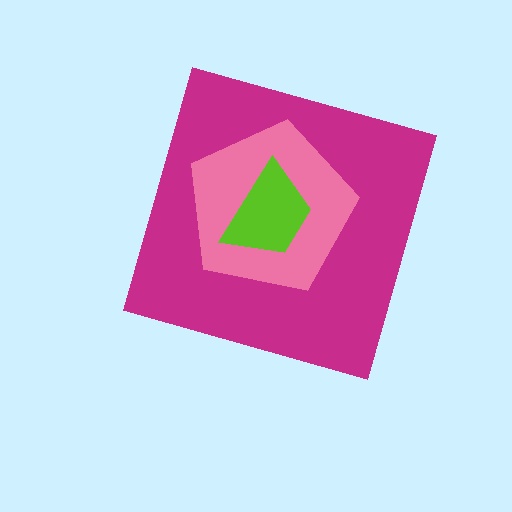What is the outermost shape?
The magenta diamond.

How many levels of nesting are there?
3.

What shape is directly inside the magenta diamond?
The pink pentagon.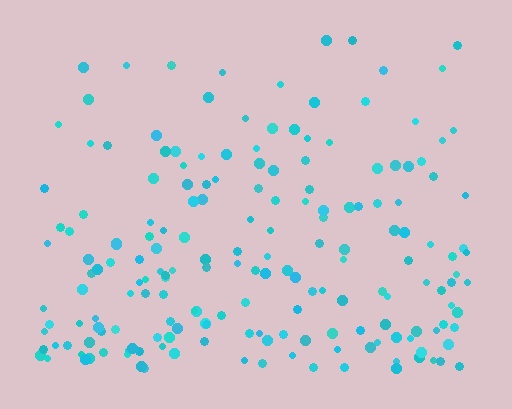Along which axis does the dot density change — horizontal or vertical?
Vertical.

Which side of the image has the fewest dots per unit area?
The top.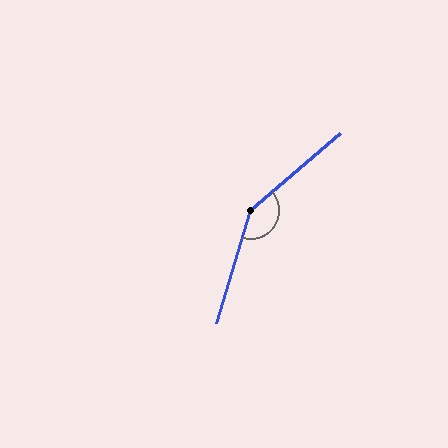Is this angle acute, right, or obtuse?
It is obtuse.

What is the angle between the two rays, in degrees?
Approximately 148 degrees.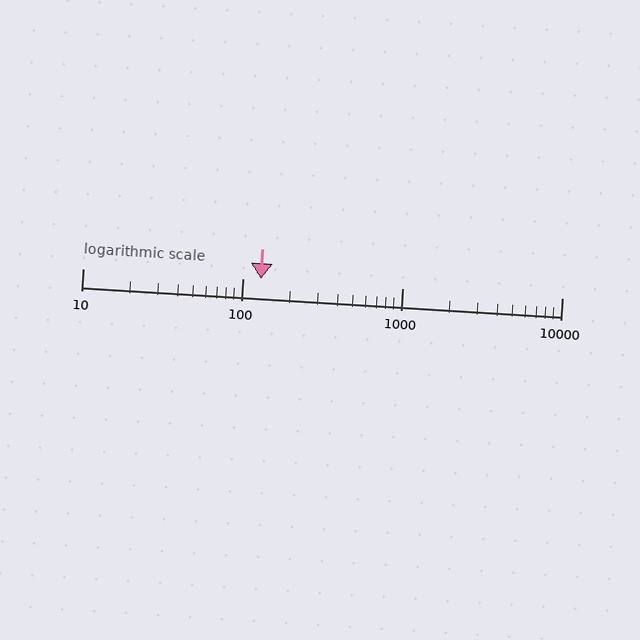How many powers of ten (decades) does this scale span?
The scale spans 3 decades, from 10 to 10000.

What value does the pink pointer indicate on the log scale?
The pointer indicates approximately 130.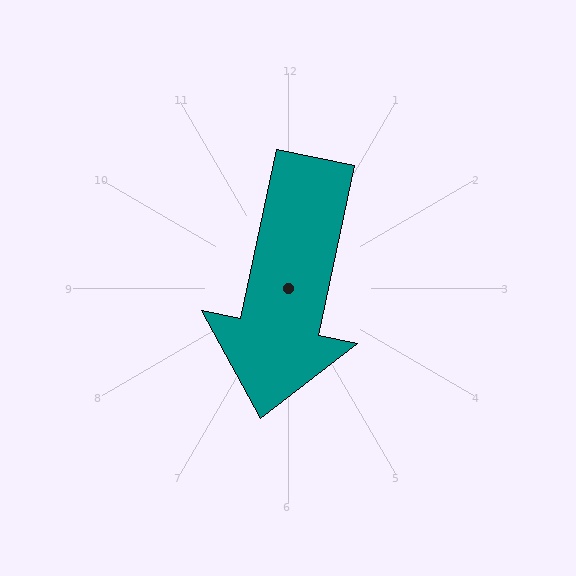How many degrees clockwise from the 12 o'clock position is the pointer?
Approximately 192 degrees.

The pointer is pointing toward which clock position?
Roughly 6 o'clock.